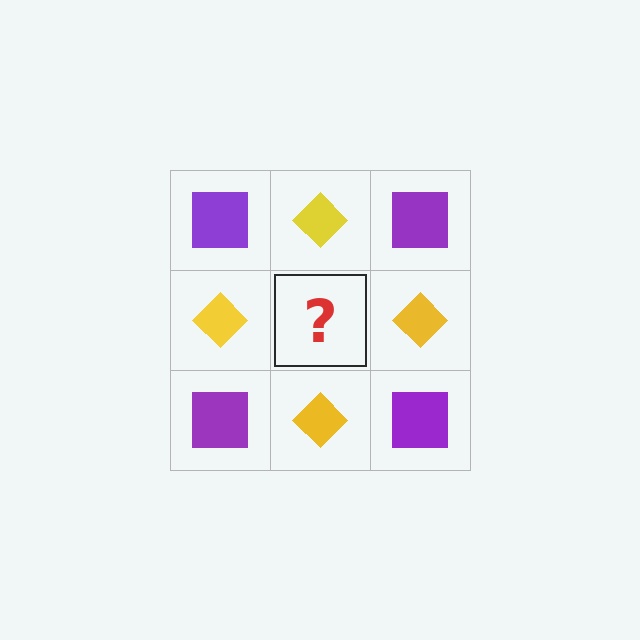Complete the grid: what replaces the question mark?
The question mark should be replaced with a purple square.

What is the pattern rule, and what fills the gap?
The rule is that it alternates purple square and yellow diamond in a checkerboard pattern. The gap should be filled with a purple square.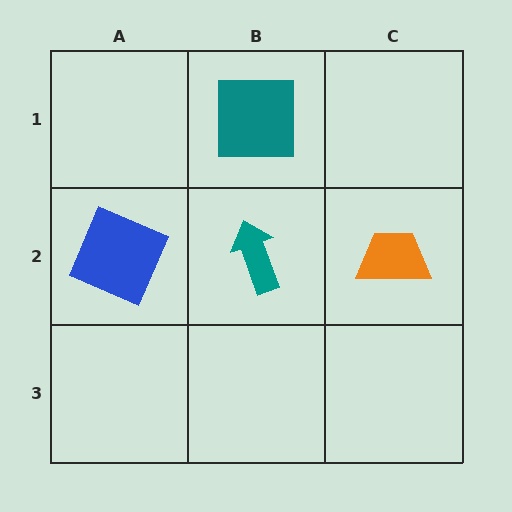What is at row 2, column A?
A blue square.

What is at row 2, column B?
A teal arrow.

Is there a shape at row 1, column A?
No, that cell is empty.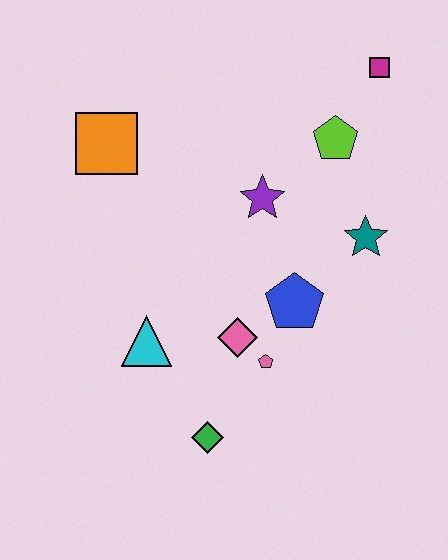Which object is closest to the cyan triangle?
The pink diamond is closest to the cyan triangle.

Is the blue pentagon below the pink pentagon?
No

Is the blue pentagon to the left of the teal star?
Yes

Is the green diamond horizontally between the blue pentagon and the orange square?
Yes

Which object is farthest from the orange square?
The green diamond is farthest from the orange square.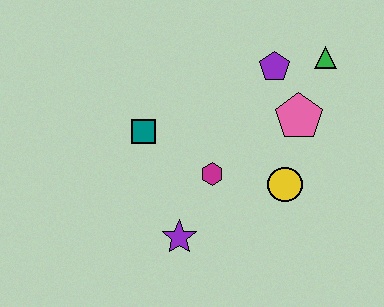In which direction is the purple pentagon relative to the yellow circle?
The purple pentagon is above the yellow circle.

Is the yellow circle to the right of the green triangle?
No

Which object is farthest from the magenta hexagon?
The green triangle is farthest from the magenta hexagon.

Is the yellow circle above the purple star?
Yes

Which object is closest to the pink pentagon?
The purple pentagon is closest to the pink pentagon.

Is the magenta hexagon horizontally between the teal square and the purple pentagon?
Yes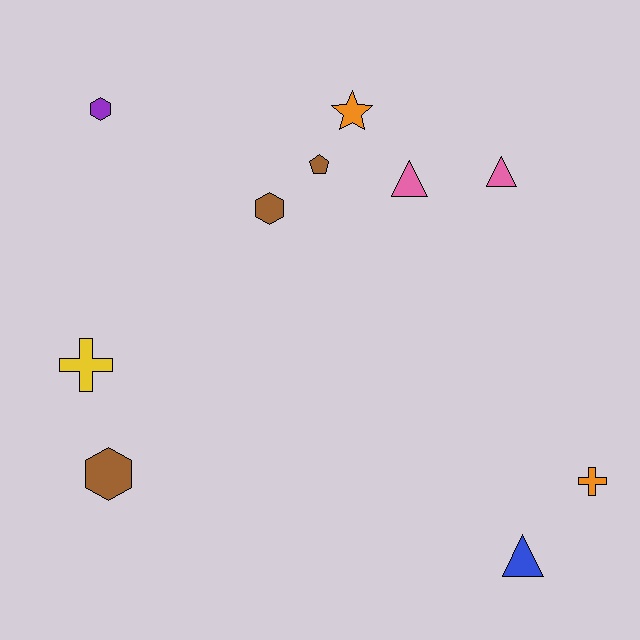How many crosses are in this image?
There are 2 crosses.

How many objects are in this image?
There are 10 objects.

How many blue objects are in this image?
There is 1 blue object.